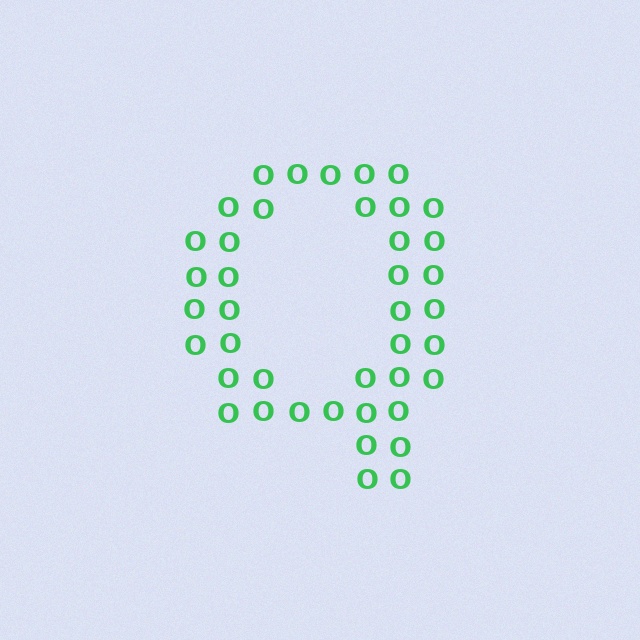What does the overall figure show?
The overall figure shows the letter Q.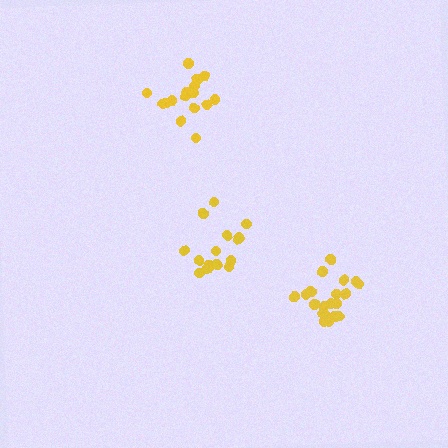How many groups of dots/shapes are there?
There are 3 groups.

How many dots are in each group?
Group 1: 16 dots, Group 2: 16 dots, Group 3: 20 dots (52 total).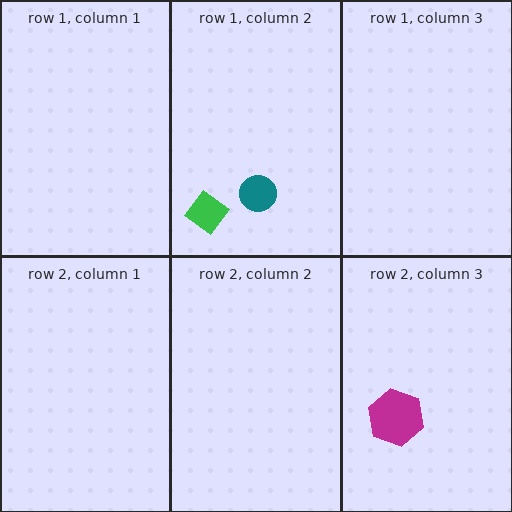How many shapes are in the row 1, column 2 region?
2.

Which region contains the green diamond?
The row 1, column 2 region.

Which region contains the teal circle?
The row 1, column 2 region.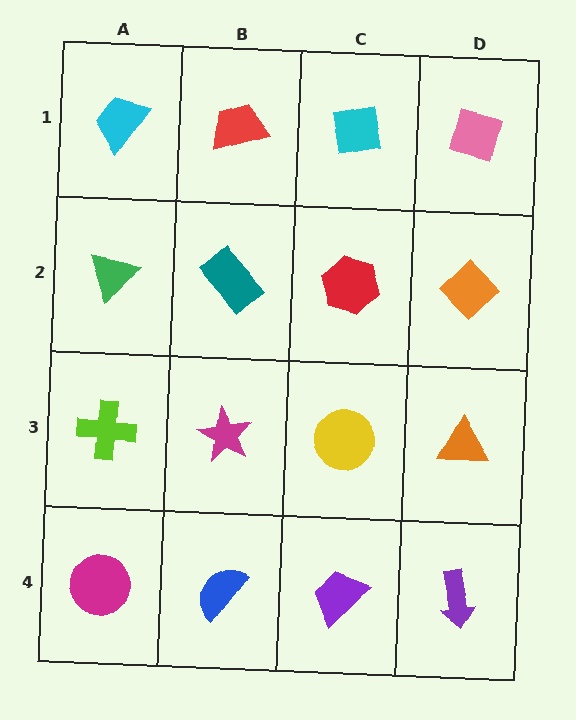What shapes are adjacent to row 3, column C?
A red hexagon (row 2, column C), a purple trapezoid (row 4, column C), a magenta star (row 3, column B), an orange triangle (row 3, column D).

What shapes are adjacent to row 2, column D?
A pink square (row 1, column D), an orange triangle (row 3, column D), a red hexagon (row 2, column C).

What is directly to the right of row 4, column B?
A purple trapezoid.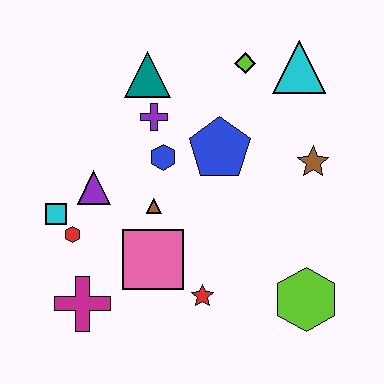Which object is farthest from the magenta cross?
The cyan triangle is farthest from the magenta cross.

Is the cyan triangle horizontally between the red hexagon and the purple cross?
No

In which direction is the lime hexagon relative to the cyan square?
The lime hexagon is to the right of the cyan square.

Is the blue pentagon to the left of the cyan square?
No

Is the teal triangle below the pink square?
No